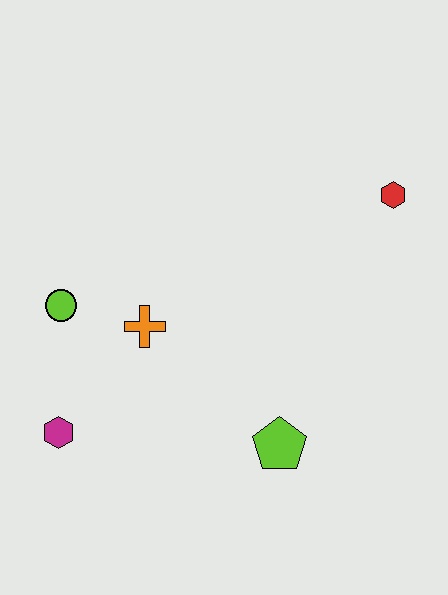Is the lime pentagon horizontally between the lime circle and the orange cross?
No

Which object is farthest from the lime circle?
The red hexagon is farthest from the lime circle.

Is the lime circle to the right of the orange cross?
No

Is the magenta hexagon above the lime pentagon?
Yes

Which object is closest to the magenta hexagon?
The lime circle is closest to the magenta hexagon.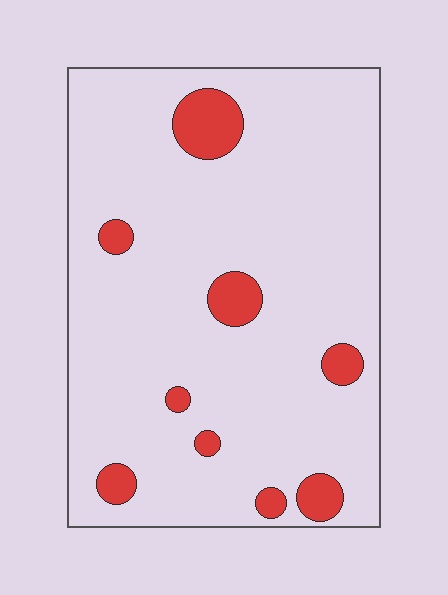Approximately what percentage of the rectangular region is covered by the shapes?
Approximately 10%.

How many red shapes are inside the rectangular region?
9.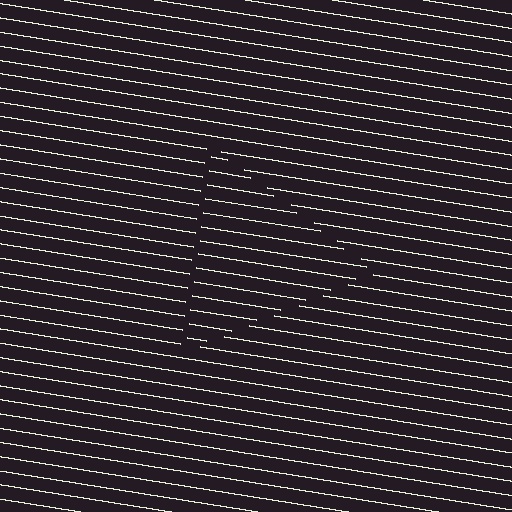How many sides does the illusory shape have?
3 sides — the line-ends trace a triangle.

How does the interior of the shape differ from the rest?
The interior of the shape contains the same grating, shifted by half a period — the contour is defined by the phase discontinuity where line-ends from the inner and outer gratings abut.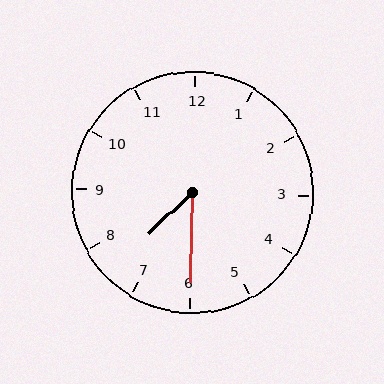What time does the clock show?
7:30.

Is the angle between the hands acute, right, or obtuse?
It is acute.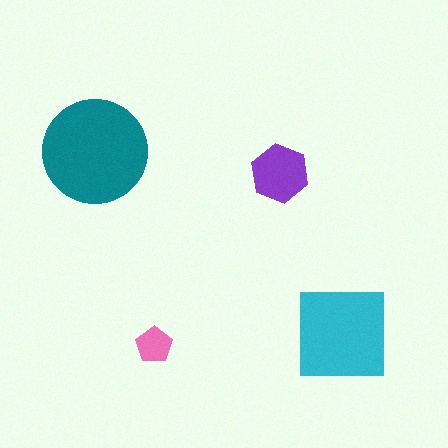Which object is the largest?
The teal circle.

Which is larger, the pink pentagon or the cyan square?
The cyan square.